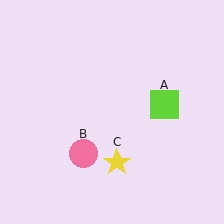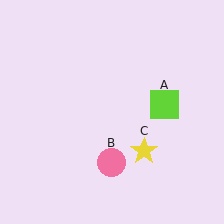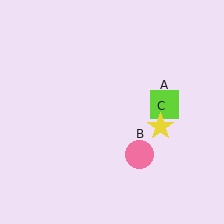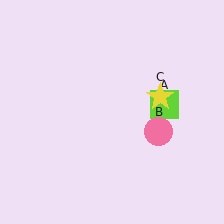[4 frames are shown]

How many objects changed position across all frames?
2 objects changed position: pink circle (object B), yellow star (object C).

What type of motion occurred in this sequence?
The pink circle (object B), yellow star (object C) rotated counterclockwise around the center of the scene.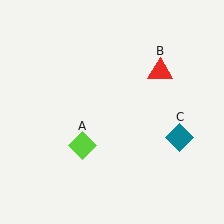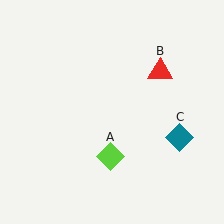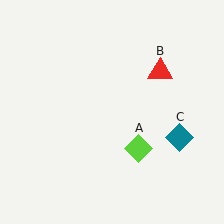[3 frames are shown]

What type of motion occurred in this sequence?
The lime diamond (object A) rotated counterclockwise around the center of the scene.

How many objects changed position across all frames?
1 object changed position: lime diamond (object A).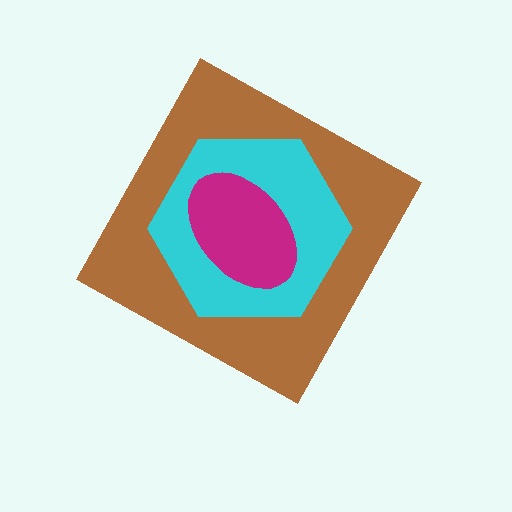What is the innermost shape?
The magenta ellipse.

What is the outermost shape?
The brown diamond.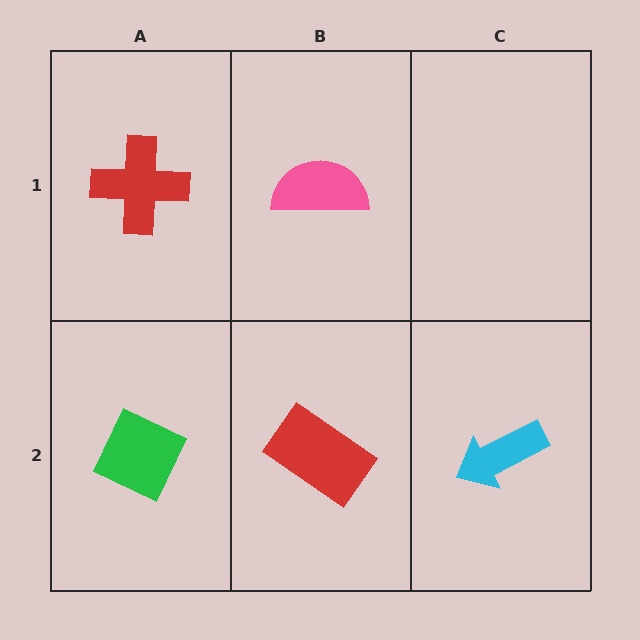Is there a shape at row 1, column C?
No, that cell is empty.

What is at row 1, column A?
A red cross.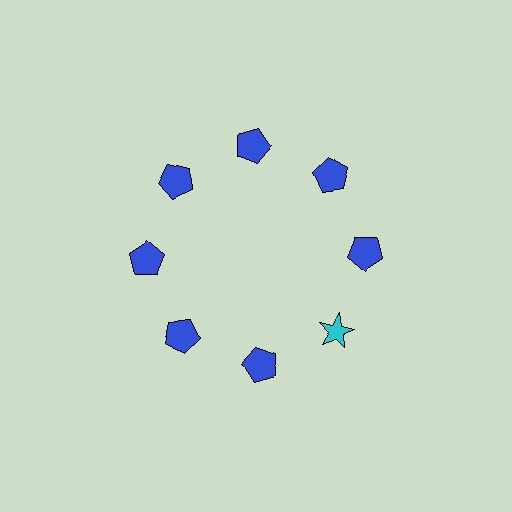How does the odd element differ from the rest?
It differs in both color (cyan instead of blue) and shape (star instead of pentagon).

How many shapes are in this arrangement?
There are 8 shapes arranged in a ring pattern.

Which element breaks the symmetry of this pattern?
The cyan star at roughly the 4 o'clock position breaks the symmetry. All other shapes are blue pentagons.